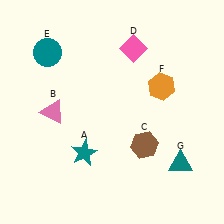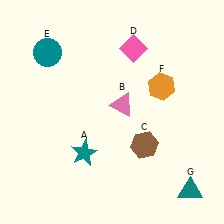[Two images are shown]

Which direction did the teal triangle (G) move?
The teal triangle (G) moved down.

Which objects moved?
The objects that moved are: the pink triangle (B), the teal triangle (G).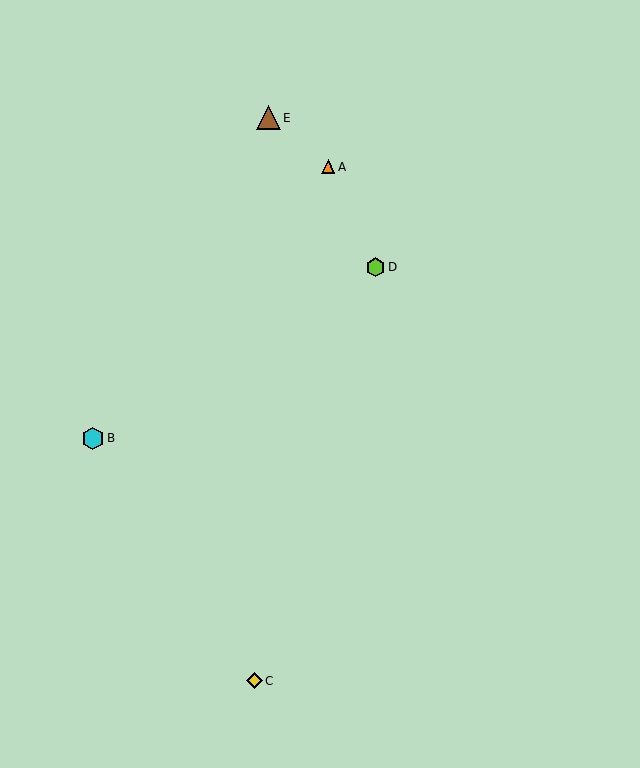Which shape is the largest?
The brown triangle (labeled E) is the largest.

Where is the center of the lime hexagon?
The center of the lime hexagon is at (375, 267).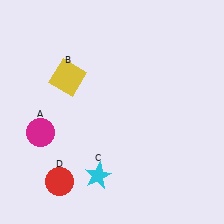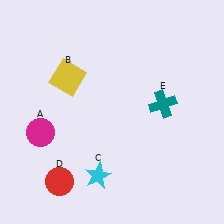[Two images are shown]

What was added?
A teal cross (E) was added in Image 2.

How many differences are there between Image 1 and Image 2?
There is 1 difference between the two images.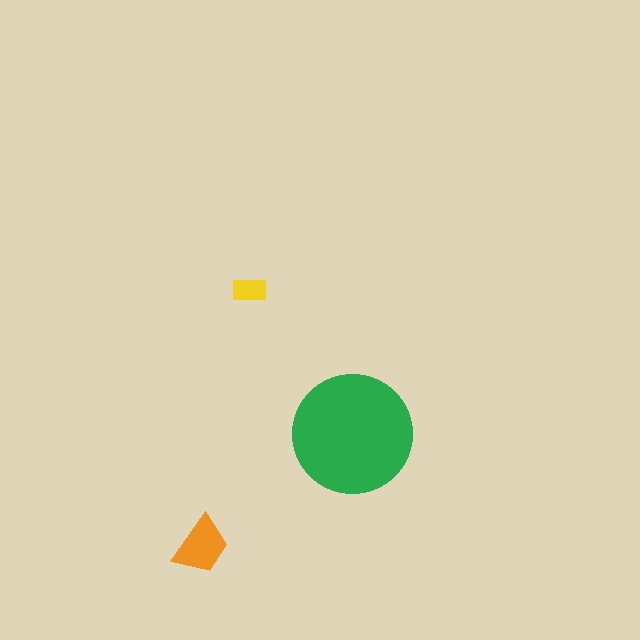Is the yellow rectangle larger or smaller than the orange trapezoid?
Smaller.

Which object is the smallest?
The yellow rectangle.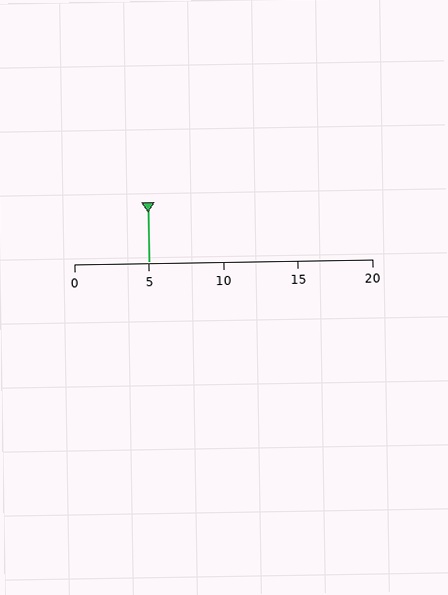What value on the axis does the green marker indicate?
The marker indicates approximately 5.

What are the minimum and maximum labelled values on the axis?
The axis runs from 0 to 20.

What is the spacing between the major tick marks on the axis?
The major ticks are spaced 5 apart.